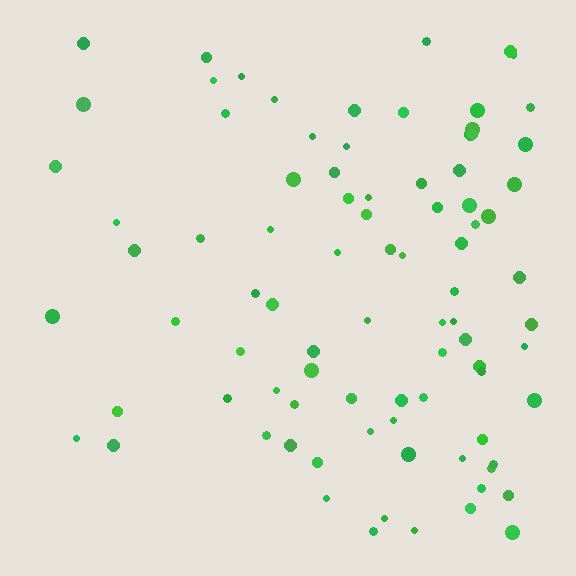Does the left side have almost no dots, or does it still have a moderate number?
Still a moderate number, just noticeably fewer than the right.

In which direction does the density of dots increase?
From left to right, with the right side densest.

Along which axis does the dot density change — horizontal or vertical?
Horizontal.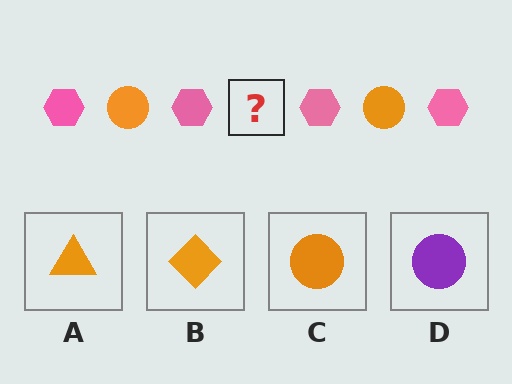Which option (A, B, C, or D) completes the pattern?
C.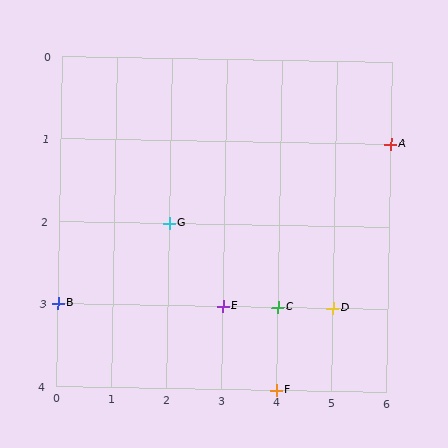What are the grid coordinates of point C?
Point C is at grid coordinates (4, 3).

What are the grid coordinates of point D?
Point D is at grid coordinates (5, 3).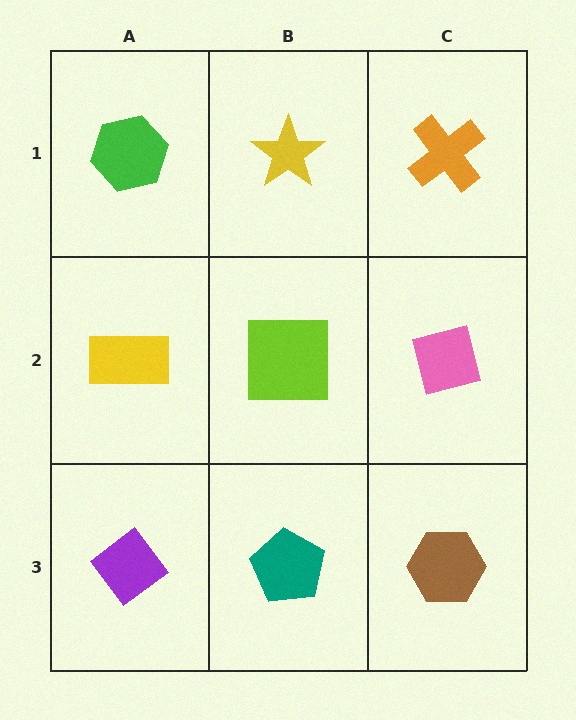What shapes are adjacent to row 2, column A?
A green hexagon (row 1, column A), a purple diamond (row 3, column A), a lime square (row 2, column B).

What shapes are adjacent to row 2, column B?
A yellow star (row 1, column B), a teal pentagon (row 3, column B), a yellow rectangle (row 2, column A), a pink square (row 2, column C).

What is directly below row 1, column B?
A lime square.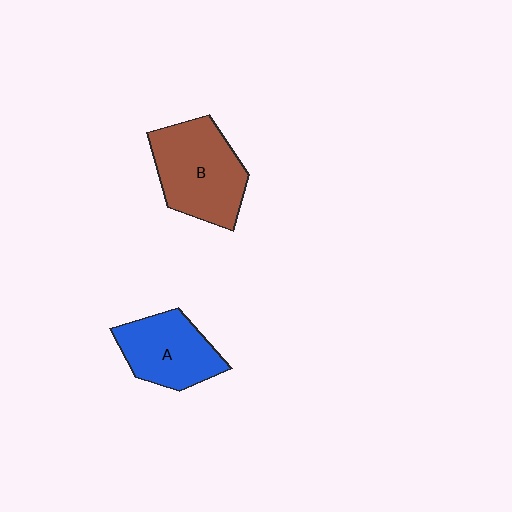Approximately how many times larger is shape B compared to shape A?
Approximately 1.3 times.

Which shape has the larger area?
Shape B (brown).